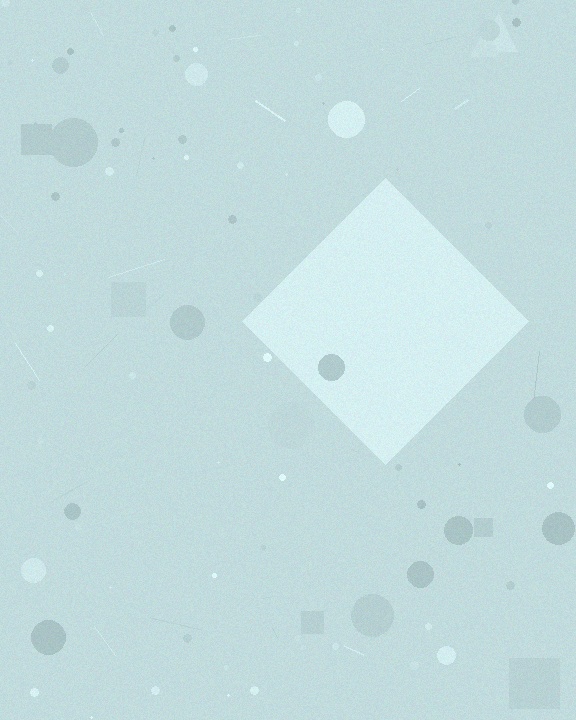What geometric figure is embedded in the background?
A diamond is embedded in the background.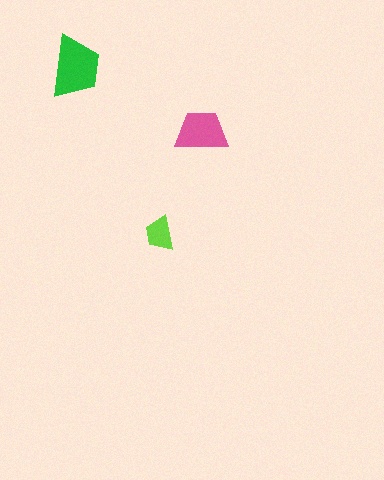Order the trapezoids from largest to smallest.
the green one, the pink one, the lime one.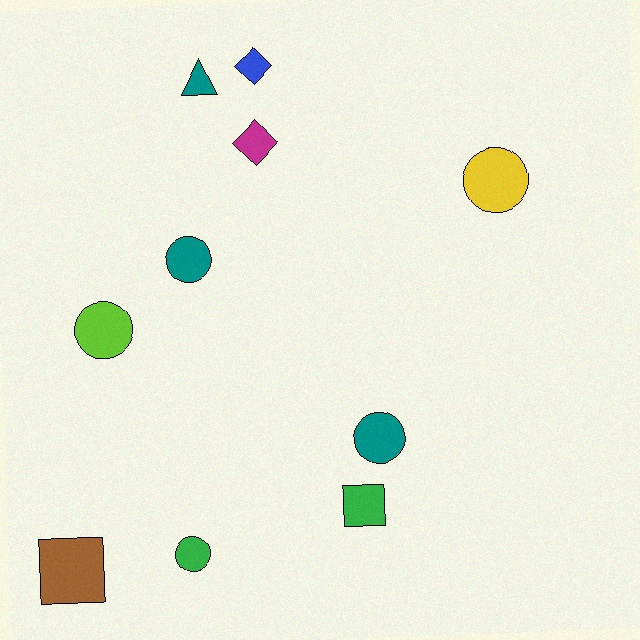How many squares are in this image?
There are 2 squares.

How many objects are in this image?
There are 10 objects.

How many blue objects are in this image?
There is 1 blue object.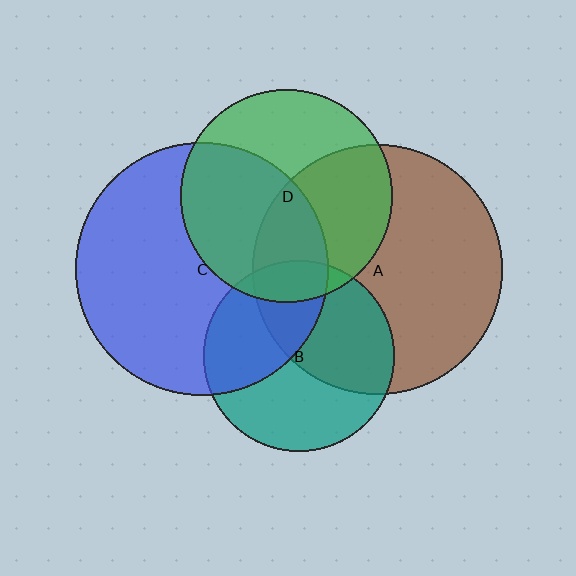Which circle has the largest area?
Circle C (blue).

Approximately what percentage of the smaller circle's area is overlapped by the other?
Approximately 20%.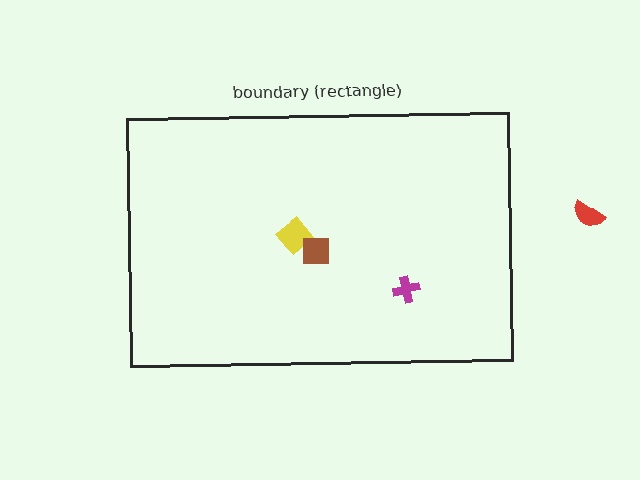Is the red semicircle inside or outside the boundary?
Outside.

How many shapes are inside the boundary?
3 inside, 1 outside.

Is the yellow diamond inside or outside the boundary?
Inside.